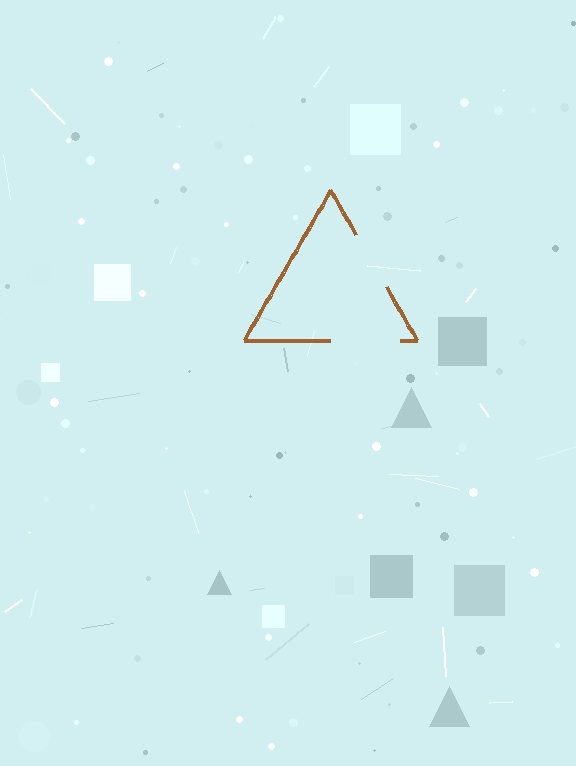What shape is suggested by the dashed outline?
The dashed outline suggests a triangle.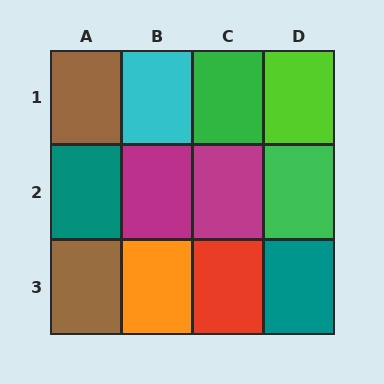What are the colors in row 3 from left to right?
Brown, orange, red, teal.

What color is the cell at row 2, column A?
Teal.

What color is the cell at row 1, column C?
Green.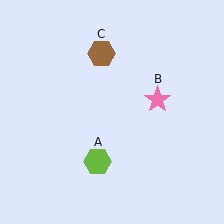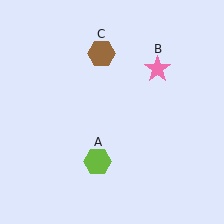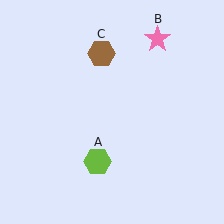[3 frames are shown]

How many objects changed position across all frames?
1 object changed position: pink star (object B).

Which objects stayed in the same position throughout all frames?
Lime hexagon (object A) and brown hexagon (object C) remained stationary.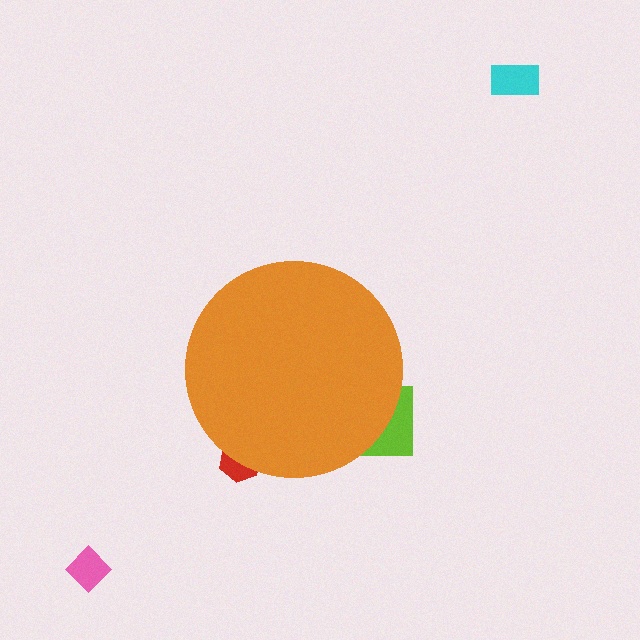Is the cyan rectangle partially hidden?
No, the cyan rectangle is fully visible.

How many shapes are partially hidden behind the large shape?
2 shapes are partially hidden.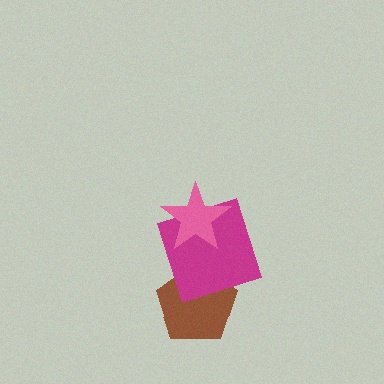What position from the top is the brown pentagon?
The brown pentagon is 3rd from the top.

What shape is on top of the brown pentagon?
The magenta square is on top of the brown pentagon.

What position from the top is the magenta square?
The magenta square is 2nd from the top.